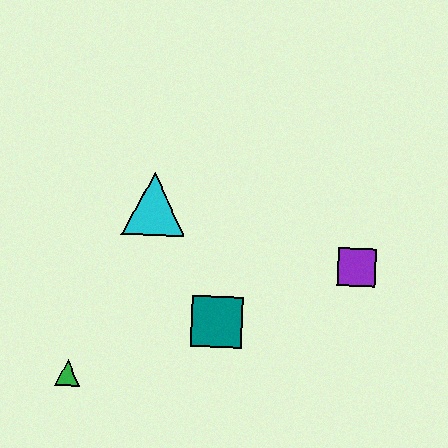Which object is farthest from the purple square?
The green triangle is farthest from the purple square.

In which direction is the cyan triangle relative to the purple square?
The cyan triangle is to the left of the purple square.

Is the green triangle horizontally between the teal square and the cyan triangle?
No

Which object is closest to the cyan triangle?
The teal square is closest to the cyan triangle.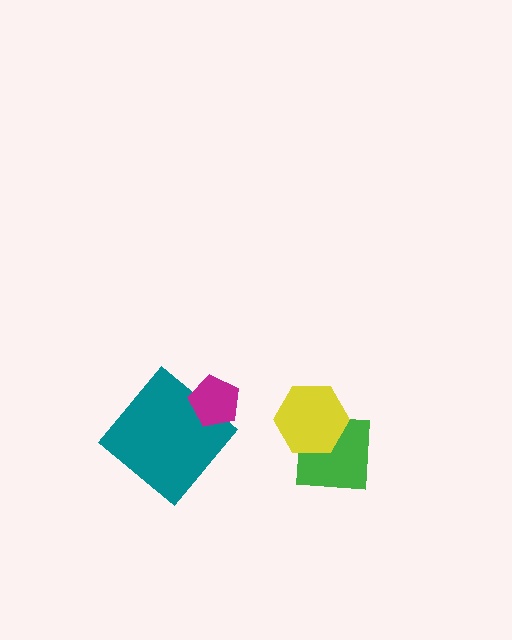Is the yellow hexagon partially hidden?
No, no other shape covers it.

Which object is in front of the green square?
The yellow hexagon is in front of the green square.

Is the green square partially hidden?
Yes, it is partially covered by another shape.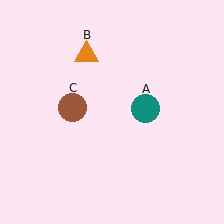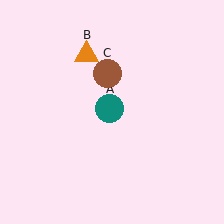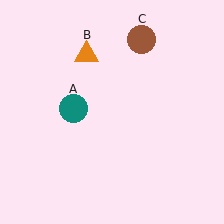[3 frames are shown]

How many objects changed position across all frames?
2 objects changed position: teal circle (object A), brown circle (object C).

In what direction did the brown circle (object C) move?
The brown circle (object C) moved up and to the right.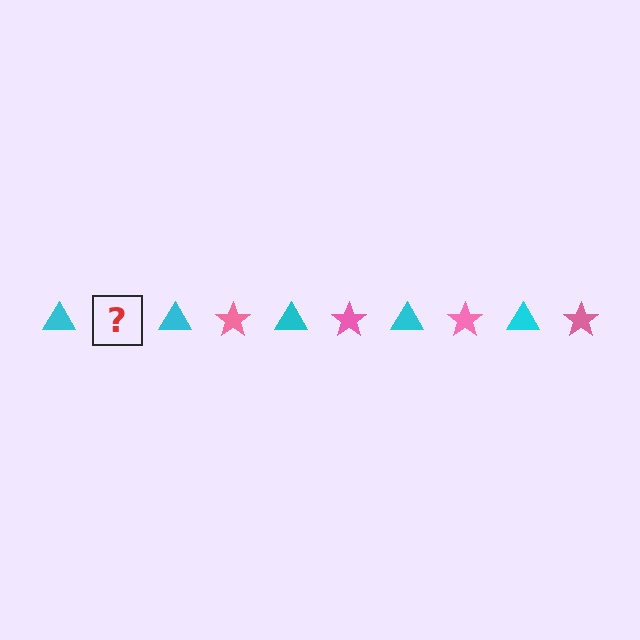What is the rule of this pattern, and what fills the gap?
The rule is that the pattern alternates between cyan triangle and pink star. The gap should be filled with a pink star.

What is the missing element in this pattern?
The missing element is a pink star.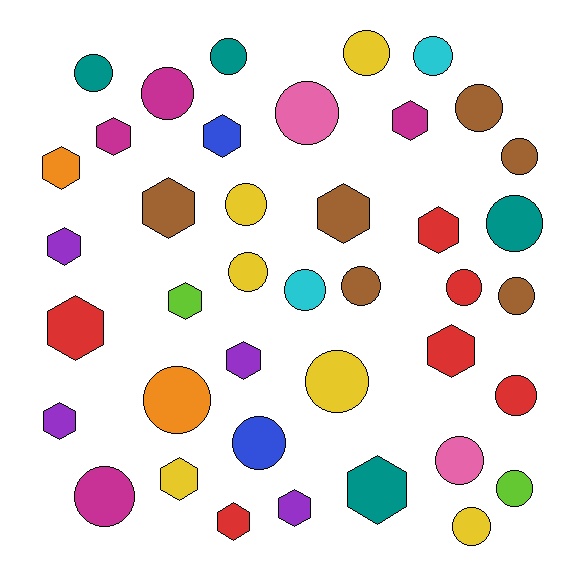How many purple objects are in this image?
There are 4 purple objects.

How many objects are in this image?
There are 40 objects.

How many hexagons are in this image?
There are 17 hexagons.